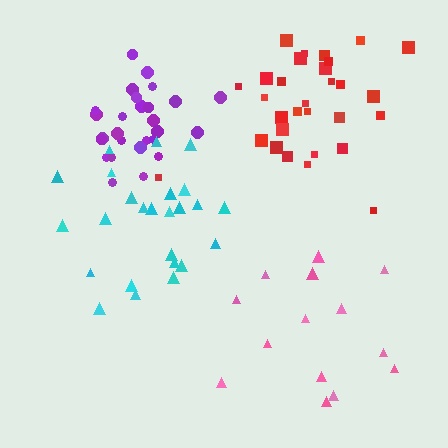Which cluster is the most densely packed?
Purple.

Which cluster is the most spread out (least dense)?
Pink.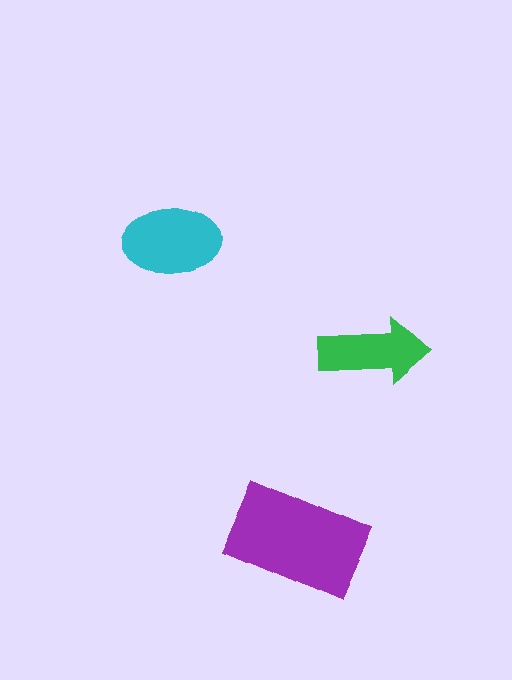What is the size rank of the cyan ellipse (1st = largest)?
2nd.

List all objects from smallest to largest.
The green arrow, the cyan ellipse, the purple rectangle.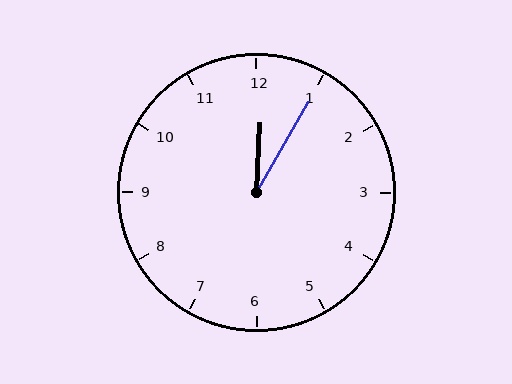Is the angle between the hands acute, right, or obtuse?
It is acute.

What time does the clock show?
12:05.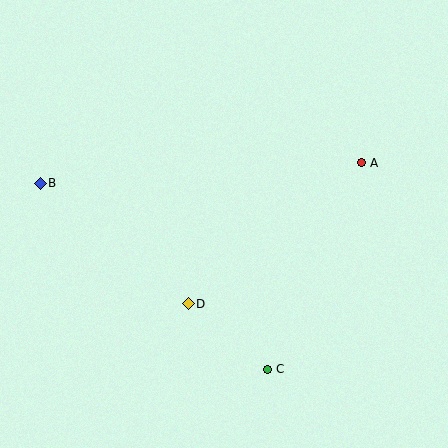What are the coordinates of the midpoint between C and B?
The midpoint between C and B is at (154, 276).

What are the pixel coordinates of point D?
Point D is at (188, 304).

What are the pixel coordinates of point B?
Point B is at (40, 183).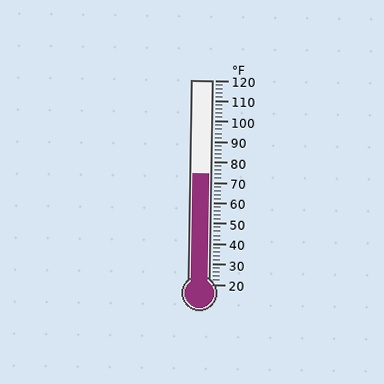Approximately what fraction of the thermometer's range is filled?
The thermometer is filled to approximately 55% of its range.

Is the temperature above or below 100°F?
The temperature is below 100°F.